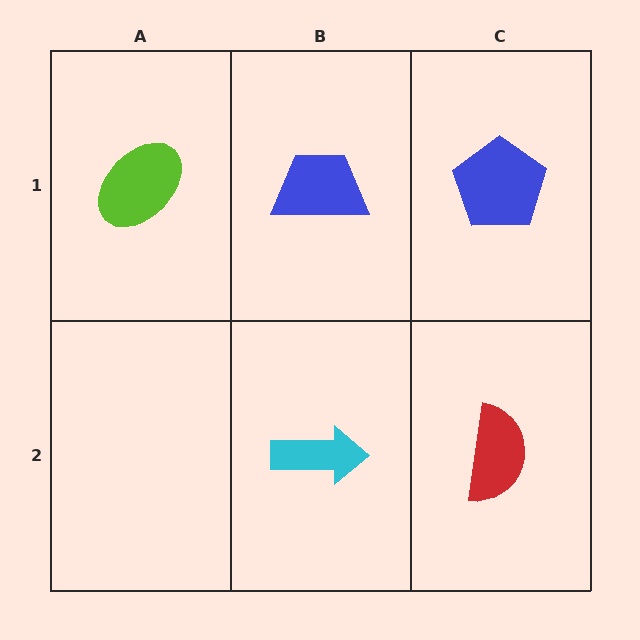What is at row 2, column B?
A cyan arrow.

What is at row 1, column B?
A blue trapezoid.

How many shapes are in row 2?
2 shapes.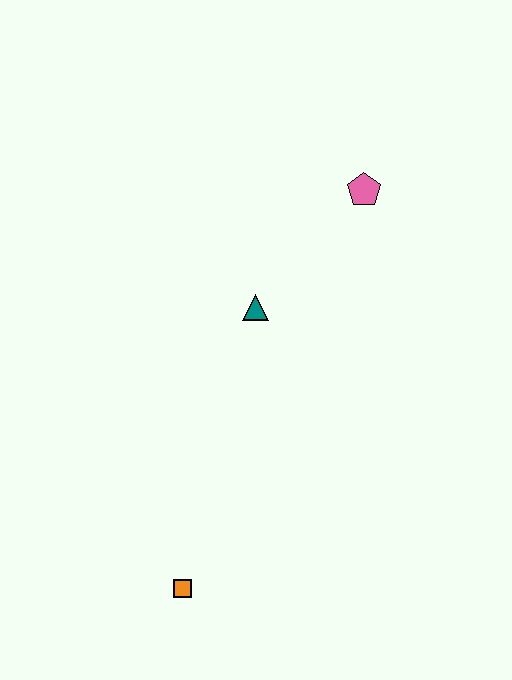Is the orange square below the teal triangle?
Yes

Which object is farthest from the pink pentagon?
The orange square is farthest from the pink pentagon.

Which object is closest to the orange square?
The teal triangle is closest to the orange square.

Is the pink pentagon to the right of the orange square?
Yes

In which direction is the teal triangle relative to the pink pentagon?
The teal triangle is below the pink pentagon.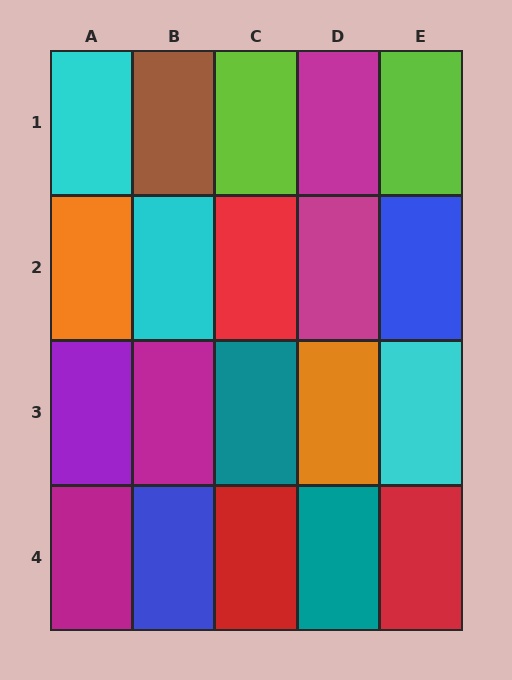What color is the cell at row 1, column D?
Magenta.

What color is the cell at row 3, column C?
Teal.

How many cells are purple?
1 cell is purple.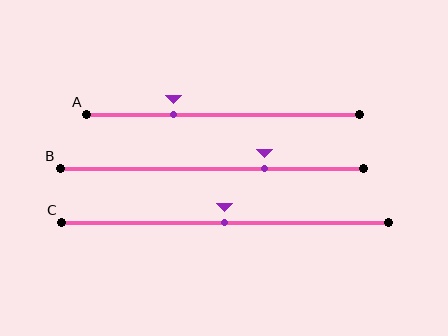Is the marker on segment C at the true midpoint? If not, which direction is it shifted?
Yes, the marker on segment C is at the true midpoint.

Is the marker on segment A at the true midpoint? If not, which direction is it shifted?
No, the marker on segment A is shifted to the left by about 18% of the segment length.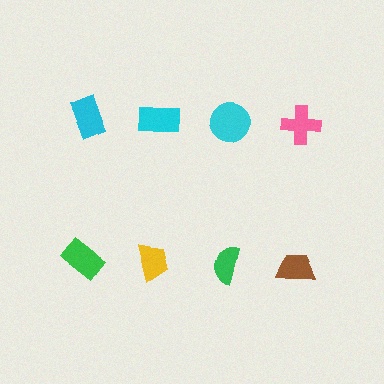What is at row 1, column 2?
A cyan rectangle.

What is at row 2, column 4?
A brown trapezoid.